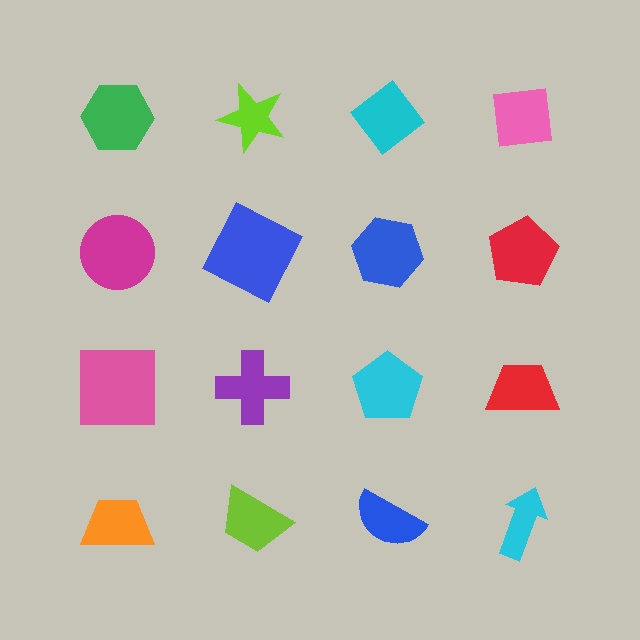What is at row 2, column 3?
A blue hexagon.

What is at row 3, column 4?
A red trapezoid.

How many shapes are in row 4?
4 shapes.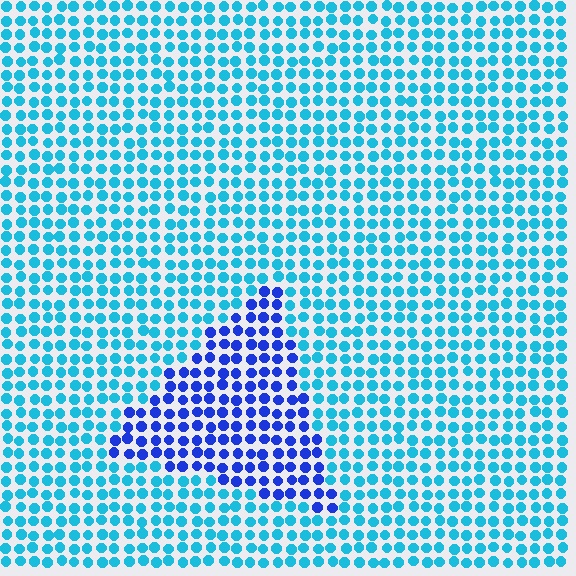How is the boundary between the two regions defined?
The boundary is defined purely by a slight shift in hue (about 42 degrees). Spacing, size, and orientation are identical on both sides.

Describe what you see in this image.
The image is filled with small cyan elements in a uniform arrangement. A triangle-shaped region is visible where the elements are tinted to a slightly different hue, forming a subtle color boundary.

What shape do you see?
I see a triangle.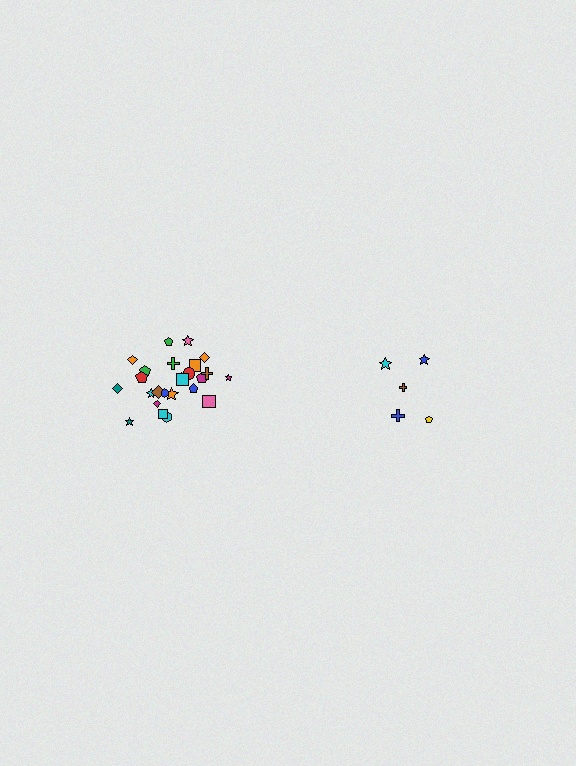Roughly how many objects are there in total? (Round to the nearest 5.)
Roughly 30 objects in total.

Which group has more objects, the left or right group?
The left group.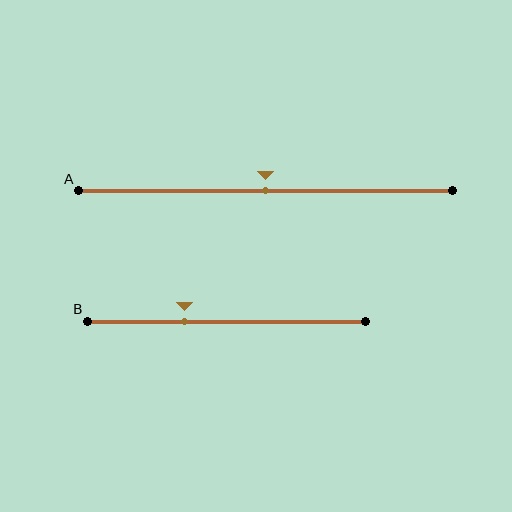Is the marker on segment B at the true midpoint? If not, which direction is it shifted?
No, the marker on segment B is shifted to the left by about 15% of the segment length.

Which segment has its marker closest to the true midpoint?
Segment A has its marker closest to the true midpoint.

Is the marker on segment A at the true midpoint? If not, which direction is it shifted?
Yes, the marker on segment A is at the true midpoint.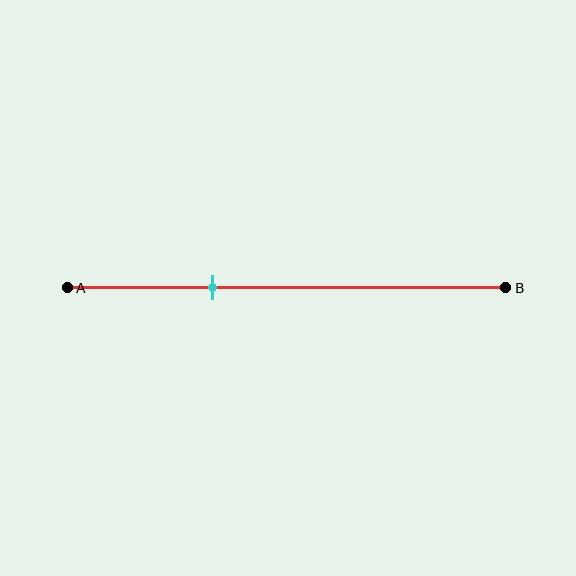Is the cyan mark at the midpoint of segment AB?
No, the mark is at about 35% from A, not at the 50% midpoint.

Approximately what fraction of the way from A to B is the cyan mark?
The cyan mark is approximately 35% of the way from A to B.